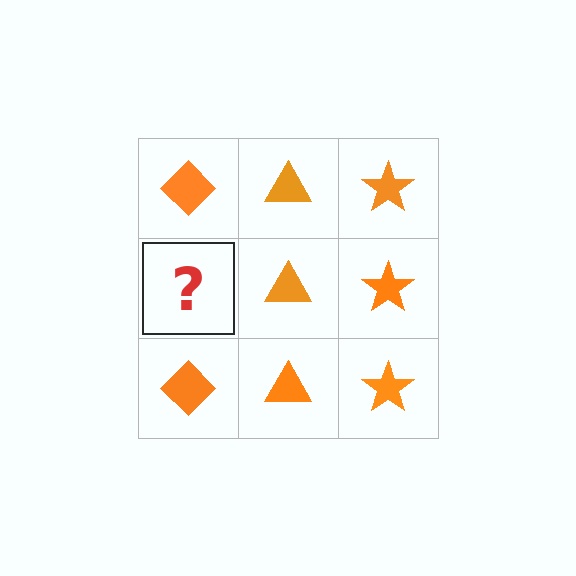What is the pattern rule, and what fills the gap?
The rule is that each column has a consistent shape. The gap should be filled with an orange diamond.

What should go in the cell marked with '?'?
The missing cell should contain an orange diamond.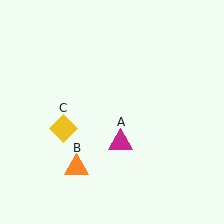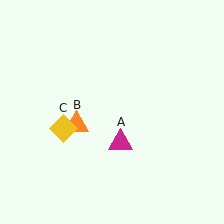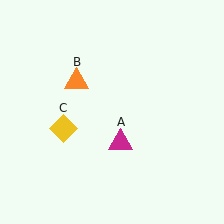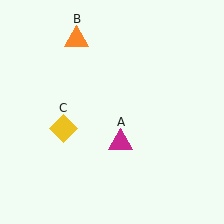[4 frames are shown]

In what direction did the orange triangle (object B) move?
The orange triangle (object B) moved up.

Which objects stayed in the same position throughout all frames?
Magenta triangle (object A) and yellow diamond (object C) remained stationary.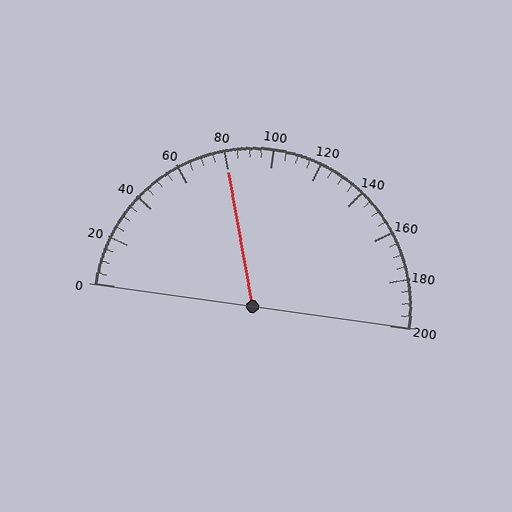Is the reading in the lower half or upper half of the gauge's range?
The reading is in the lower half of the range (0 to 200).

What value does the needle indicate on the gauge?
The needle indicates approximately 80.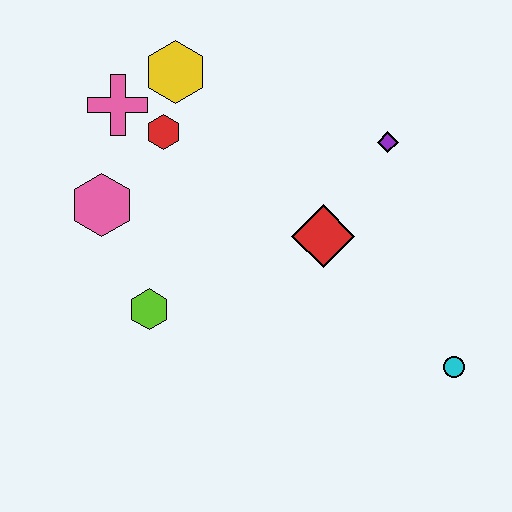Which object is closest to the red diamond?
The purple diamond is closest to the red diamond.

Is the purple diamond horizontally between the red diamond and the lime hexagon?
No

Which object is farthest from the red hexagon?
The cyan circle is farthest from the red hexagon.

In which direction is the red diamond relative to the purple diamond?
The red diamond is below the purple diamond.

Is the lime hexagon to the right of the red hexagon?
No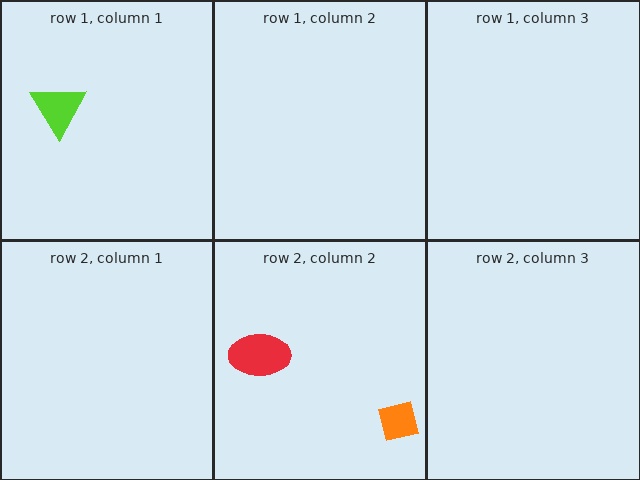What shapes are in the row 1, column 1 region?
The lime triangle.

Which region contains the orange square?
The row 2, column 2 region.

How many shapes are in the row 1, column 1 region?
1.